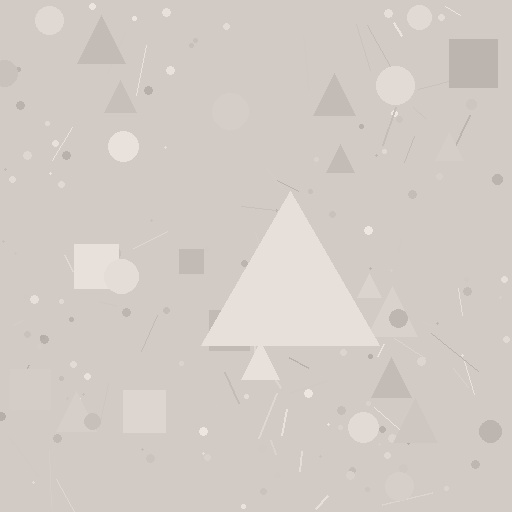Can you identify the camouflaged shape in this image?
The camouflaged shape is a triangle.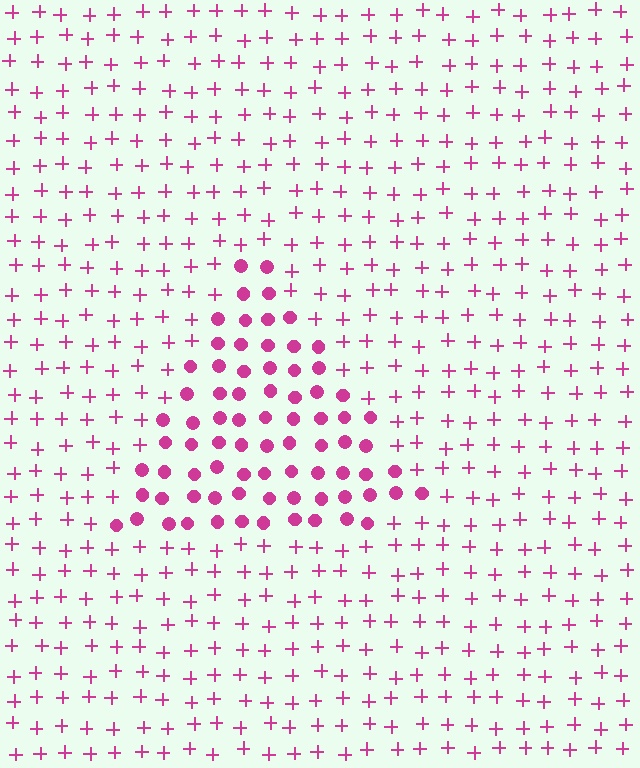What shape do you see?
I see a triangle.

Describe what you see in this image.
The image is filled with small magenta elements arranged in a uniform grid. A triangle-shaped region contains circles, while the surrounding area contains plus signs. The boundary is defined purely by the change in element shape.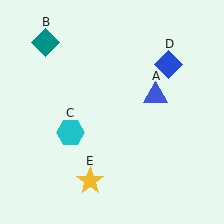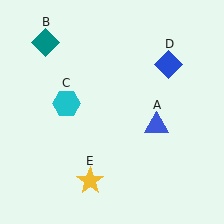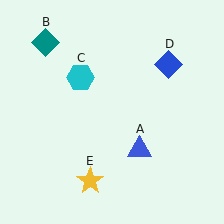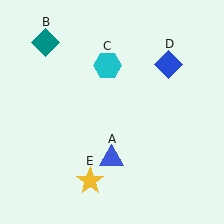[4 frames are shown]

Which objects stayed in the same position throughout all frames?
Teal diamond (object B) and blue diamond (object D) and yellow star (object E) remained stationary.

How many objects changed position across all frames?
2 objects changed position: blue triangle (object A), cyan hexagon (object C).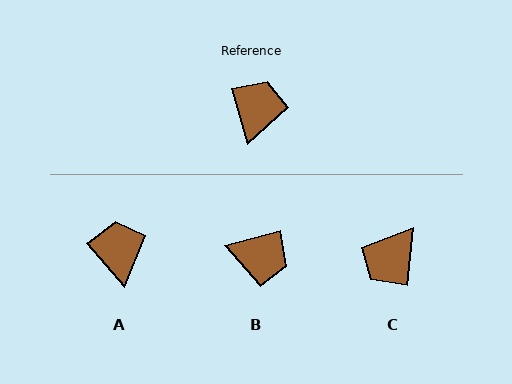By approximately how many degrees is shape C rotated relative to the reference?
Approximately 158 degrees counter-clockwise.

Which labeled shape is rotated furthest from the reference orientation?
C, about 158 degrees away.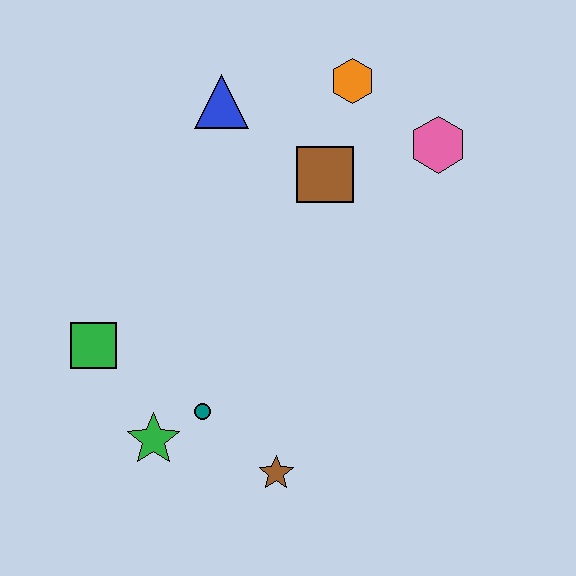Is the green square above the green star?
Yes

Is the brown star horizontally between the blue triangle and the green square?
No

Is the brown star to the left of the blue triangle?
No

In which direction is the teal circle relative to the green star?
The teal circle is to the right of the green star.